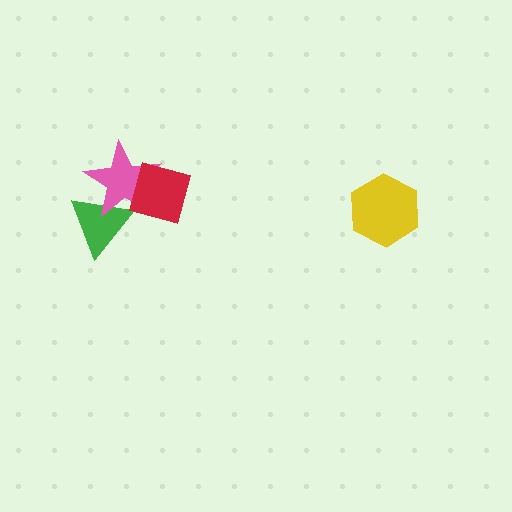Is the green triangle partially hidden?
Yes, it is partially covered by another shape.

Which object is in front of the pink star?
The red diamond is in front of the pink star.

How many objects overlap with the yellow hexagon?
0 objects overlap with the yellow hexagon.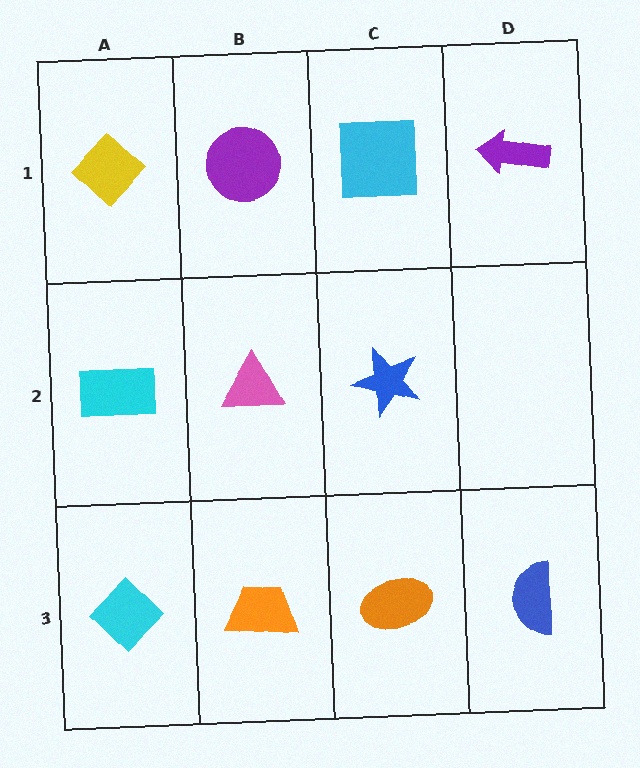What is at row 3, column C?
An orange ellipse.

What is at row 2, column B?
A pink triangle.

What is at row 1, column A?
A yellow diamond.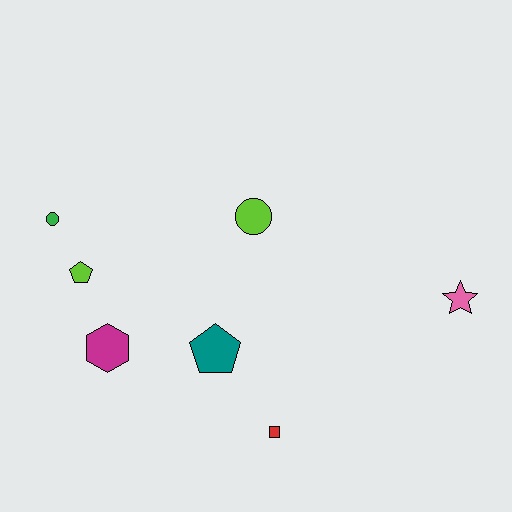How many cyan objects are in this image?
There are no cyan objects.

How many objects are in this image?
There are 7 objects.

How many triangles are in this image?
There are no triangles.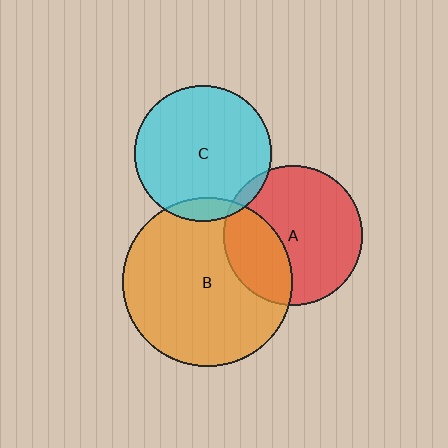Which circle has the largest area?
Circle B (orange).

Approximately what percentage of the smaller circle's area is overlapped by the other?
Approximately 30%.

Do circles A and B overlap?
Yes.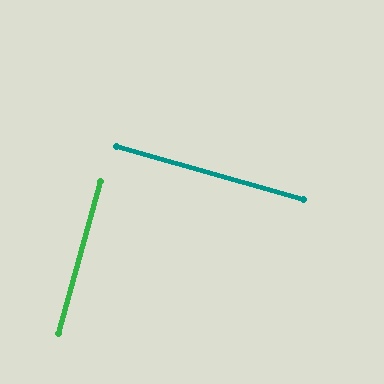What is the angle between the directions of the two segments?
Approximately 90 degrees.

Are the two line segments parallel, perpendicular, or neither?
Perpendicular — they meet at approximately 90°.